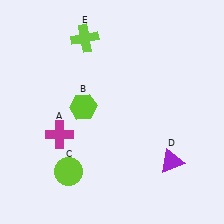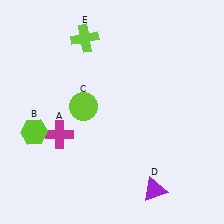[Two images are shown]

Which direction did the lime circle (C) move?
The lime circle (C) moved up.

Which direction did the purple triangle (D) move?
The purple triangle (D) moved down.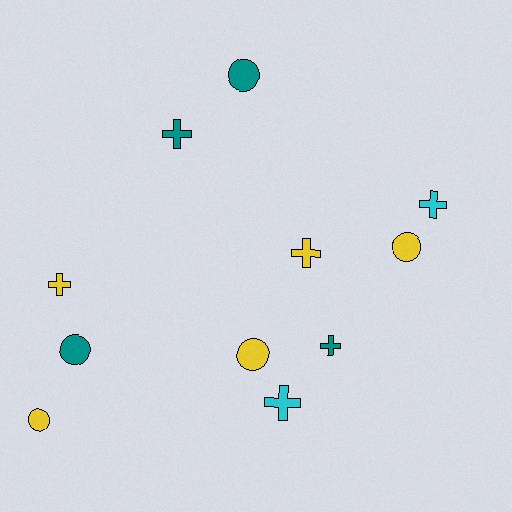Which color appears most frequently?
Yellow, with 5 objects.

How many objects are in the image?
There are 11 objects.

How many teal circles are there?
There are 2 teal circles.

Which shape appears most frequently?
Cross, with 6 objects.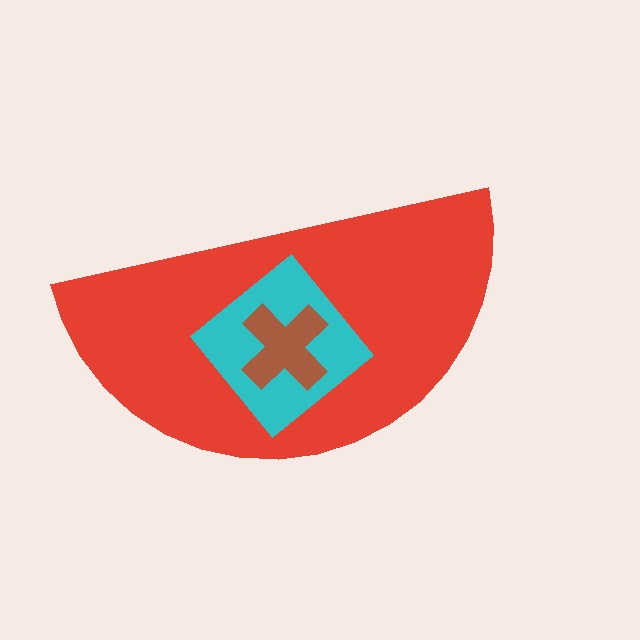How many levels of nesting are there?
3.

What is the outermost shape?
The red semicircle.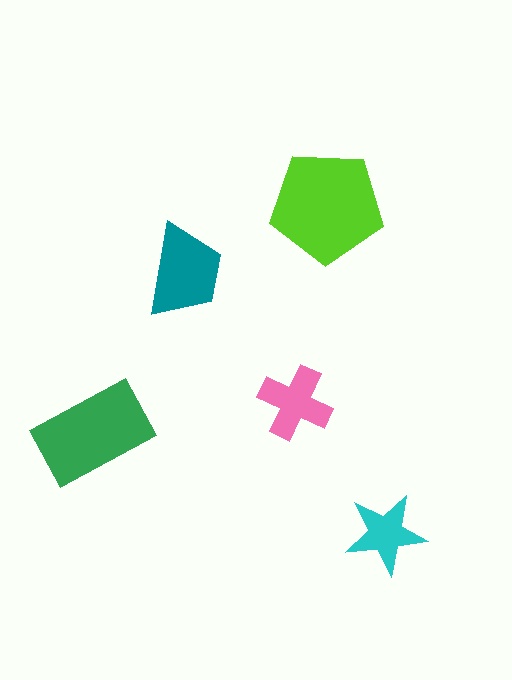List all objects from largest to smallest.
The lime pentagon, the green rectangle, the teal trapezoid, the pink cross, the cyan star.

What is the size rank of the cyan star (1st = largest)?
5th.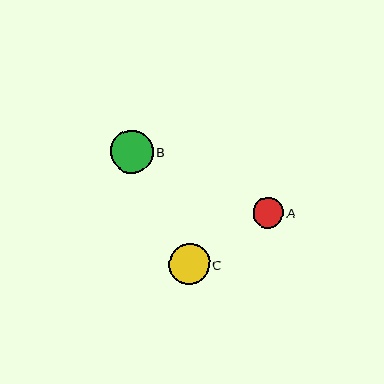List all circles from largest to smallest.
From largest to smallest: B, C, A.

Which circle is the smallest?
Circle A is the smallest with a size of approximately 31 pixels.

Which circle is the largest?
Circle B is the largest with a size of approximately 43 pixels.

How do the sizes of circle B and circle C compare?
Circle B and circle C are approximately the same size.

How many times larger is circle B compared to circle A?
Circle B is approximately 1.4 times the size of circle A.